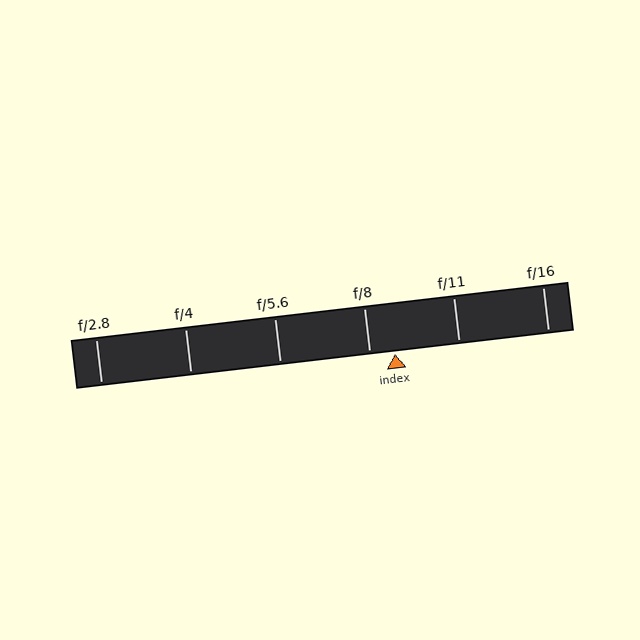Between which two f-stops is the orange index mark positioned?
The index mark is between f/8 and f/11.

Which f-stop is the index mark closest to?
The index mark is closest to f/8.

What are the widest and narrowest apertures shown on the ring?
The widest aperture shown is f/2.8 and the narrowest is f/16.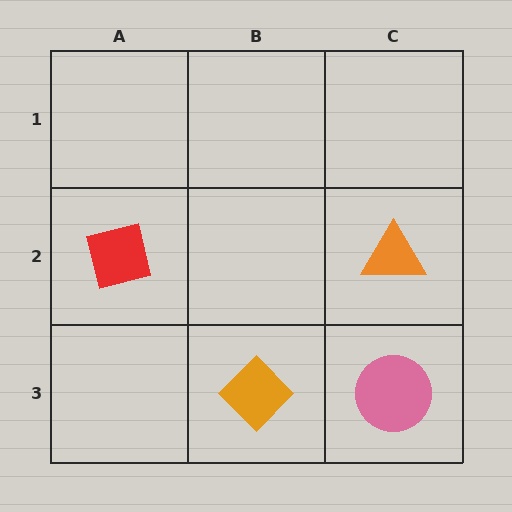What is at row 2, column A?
A red square.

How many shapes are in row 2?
2 shapes.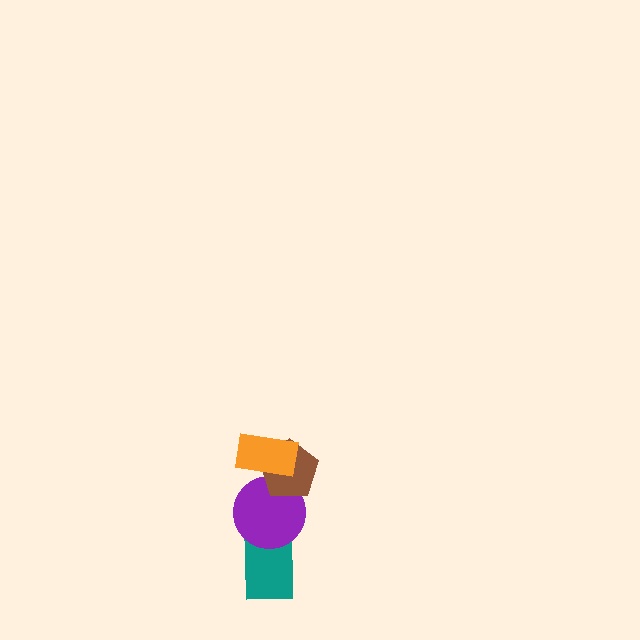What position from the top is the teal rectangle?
The teal rectangle is 4th from the top.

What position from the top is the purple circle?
The purple circle is 3rd from the top.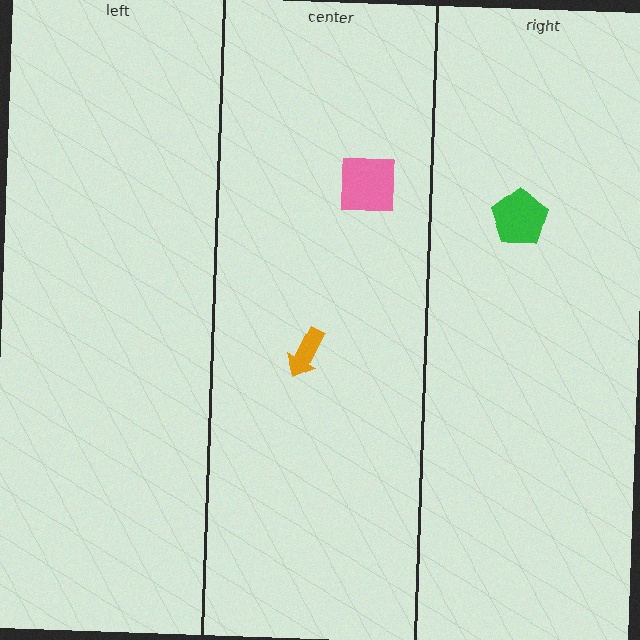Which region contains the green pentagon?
The right region.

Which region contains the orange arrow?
The center region.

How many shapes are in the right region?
1.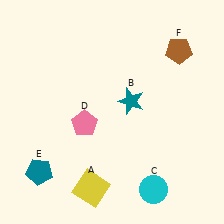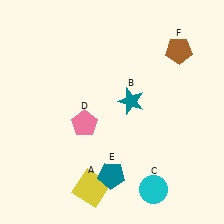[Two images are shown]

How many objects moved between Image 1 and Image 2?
1 object moved between the two images.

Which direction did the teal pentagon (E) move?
The teal pentagon (E) moved right.